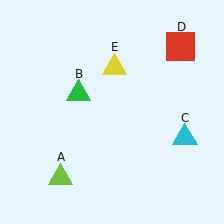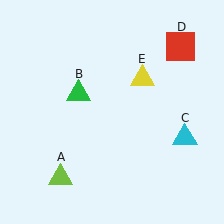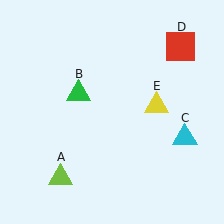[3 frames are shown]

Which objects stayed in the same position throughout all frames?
Lime triangle (object A) and green triangle (object B) and cyan triangle (object C) and red square (object D) remained stationary.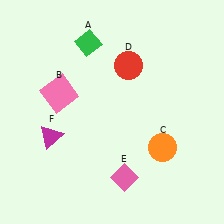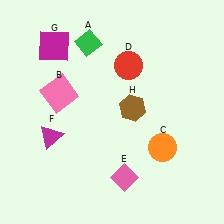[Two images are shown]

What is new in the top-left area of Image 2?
A magenta square (G) was added in the top-left area of Image 2.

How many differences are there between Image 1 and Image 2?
There are 2 differences between the two images.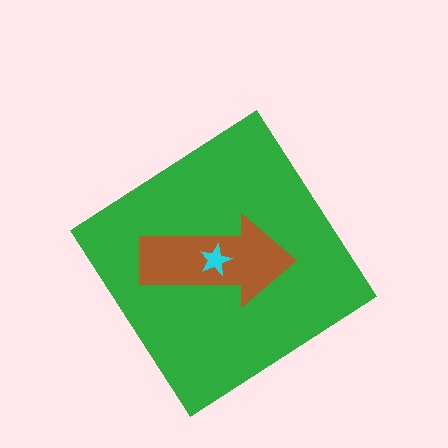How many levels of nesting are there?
3.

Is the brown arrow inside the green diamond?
Yes.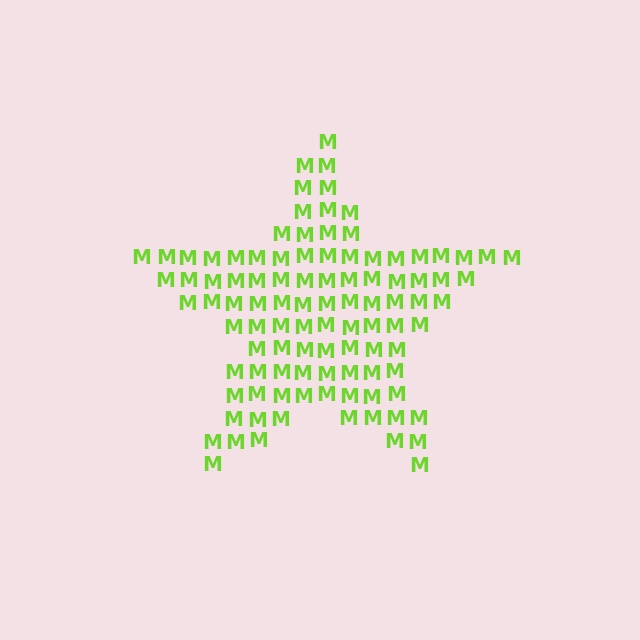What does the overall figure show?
The overall figure shows a star.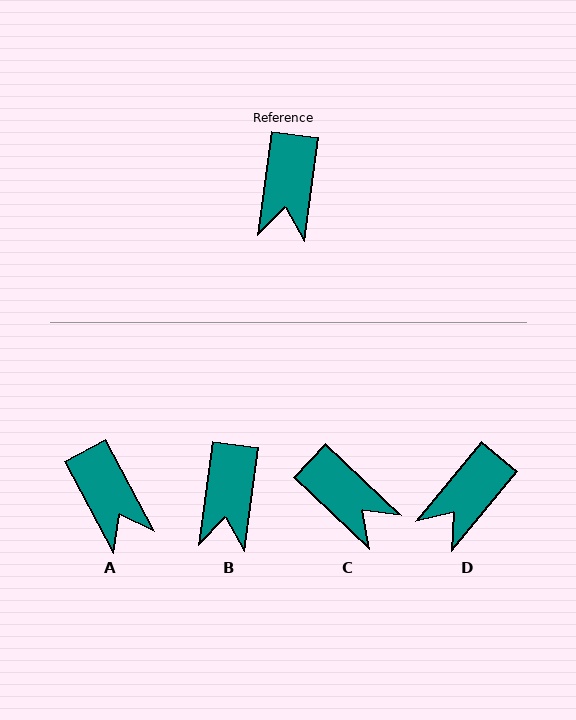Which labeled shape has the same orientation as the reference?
B.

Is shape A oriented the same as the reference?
No, it is off by about 35 degrees.